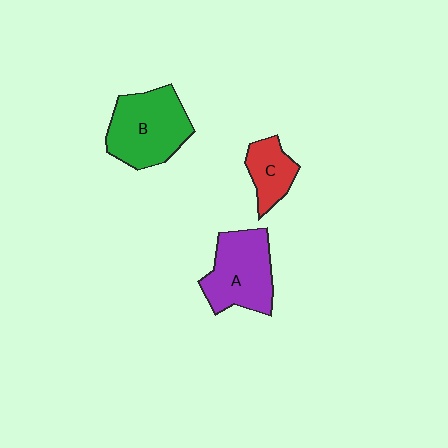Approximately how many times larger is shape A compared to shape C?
Approximately 1.8 times.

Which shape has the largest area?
Shape B (green).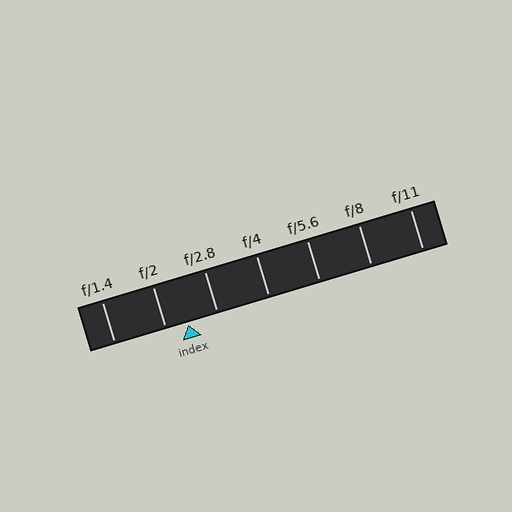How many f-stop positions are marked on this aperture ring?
There are 7 f-stop positions marked.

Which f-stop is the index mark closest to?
The index mark is closest to f/2.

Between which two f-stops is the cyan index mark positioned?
The index mark is between f/2 and f/2.8.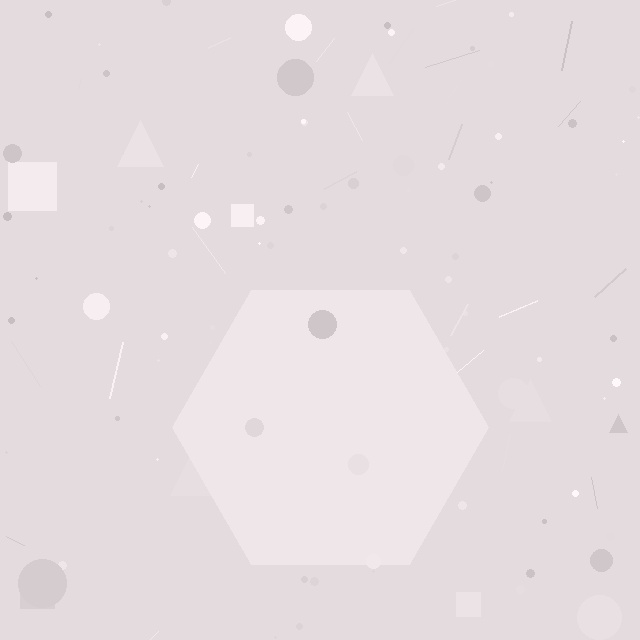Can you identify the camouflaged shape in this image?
The camouflaged shape is a hexagon.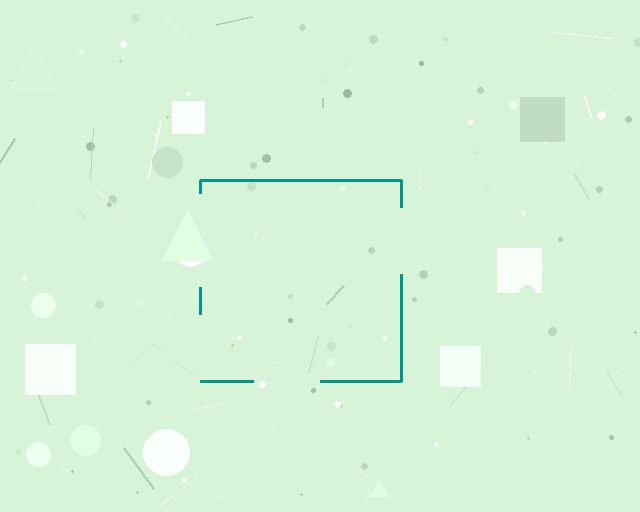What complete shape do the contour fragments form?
The contour fragments form a square.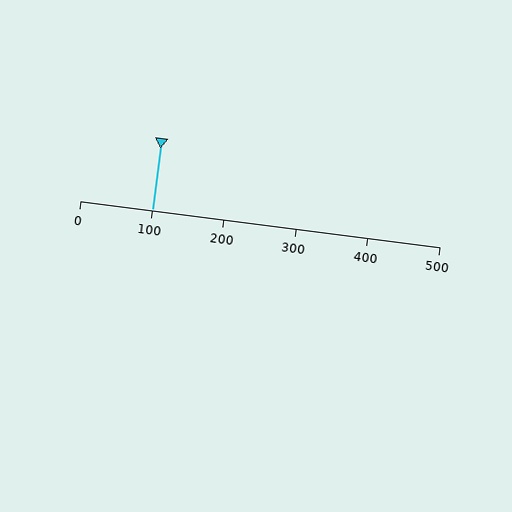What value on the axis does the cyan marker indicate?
The marker indicates approximately 100.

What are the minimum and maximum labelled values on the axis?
The axis runs from 0 to 500.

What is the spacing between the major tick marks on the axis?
The major ticks are spaced 100 apart.